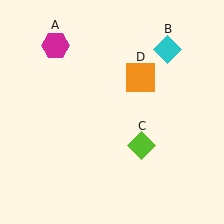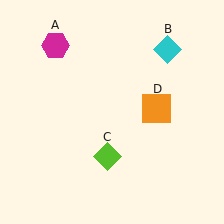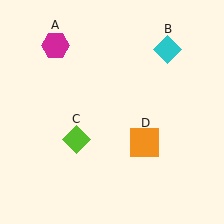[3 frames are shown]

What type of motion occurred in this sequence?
The lime diamond (object C), orange square (object D) rotated clockwise around the center of the scene.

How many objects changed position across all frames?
2 objects changed position: lime diamond (object C), orange square (object D).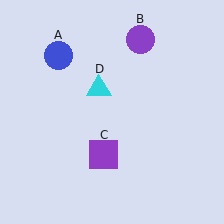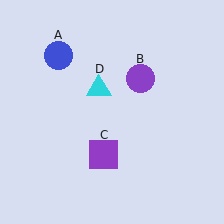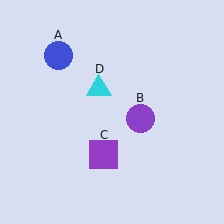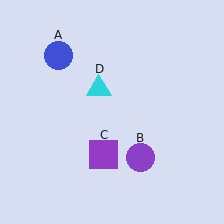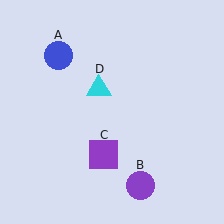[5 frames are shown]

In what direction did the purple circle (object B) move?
The purple circle (object B) moved down.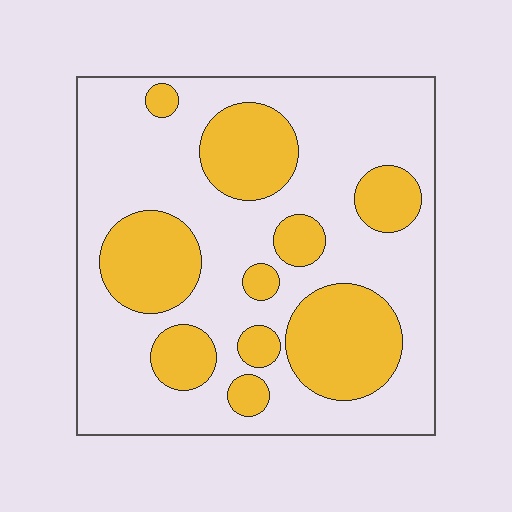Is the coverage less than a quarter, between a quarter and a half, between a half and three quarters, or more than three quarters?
Between a quarter and a half.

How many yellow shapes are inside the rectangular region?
10.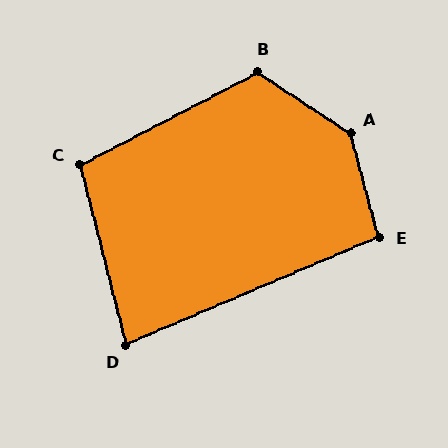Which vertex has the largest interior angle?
A, at approximately 139 degrees.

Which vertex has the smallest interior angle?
D, at approximately 81 degrees.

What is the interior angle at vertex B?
Approximately 119 degrees (obtuse).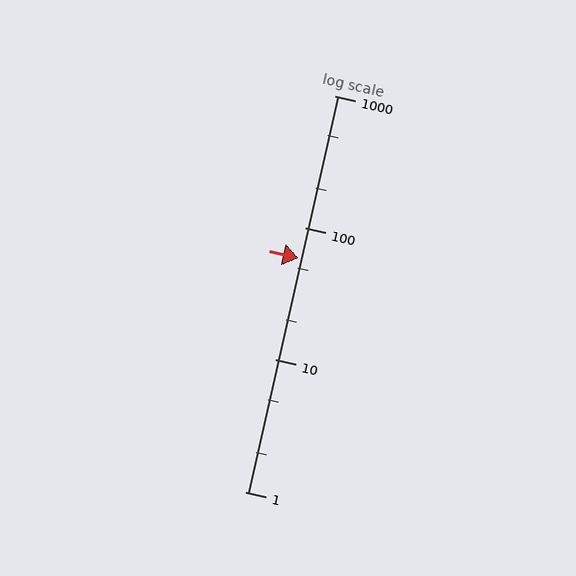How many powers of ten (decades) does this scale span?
The scale spans 3 decades, from 1 to 1000.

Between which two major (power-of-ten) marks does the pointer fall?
The pointer is between 10 and 100.